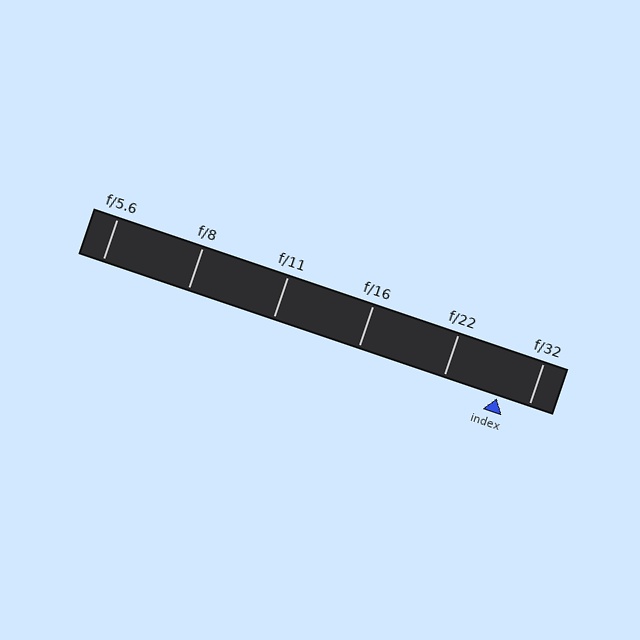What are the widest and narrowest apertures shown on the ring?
The widest aperture shown is f/5.6 and the narrowest is f/32.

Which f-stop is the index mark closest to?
The index mark is closest to f/32.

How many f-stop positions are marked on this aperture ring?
There are 6 f-stop positions marked.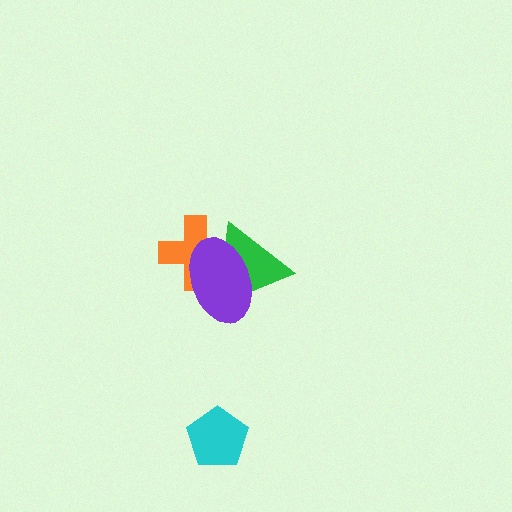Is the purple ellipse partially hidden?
No, no other shape covers it.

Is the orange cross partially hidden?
Yes, it is partially covered by another shape.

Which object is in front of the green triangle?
The purple ellipse is in front of the green triangle.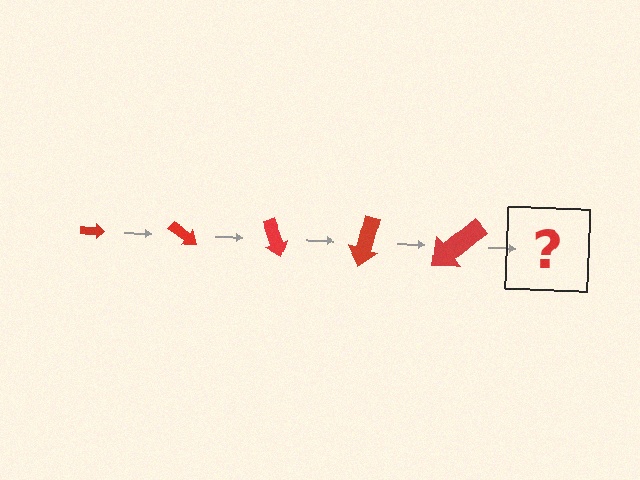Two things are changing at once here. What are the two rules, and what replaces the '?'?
The two rules are that the arrow grows larger each step and it rotates 35 degrees each step. The '?' should be an arrow, larger than the previous one and rotated 175 degrees from the start.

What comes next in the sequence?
The next element should be an arrow, larger than the previous one and rotated 175 degrees from the start.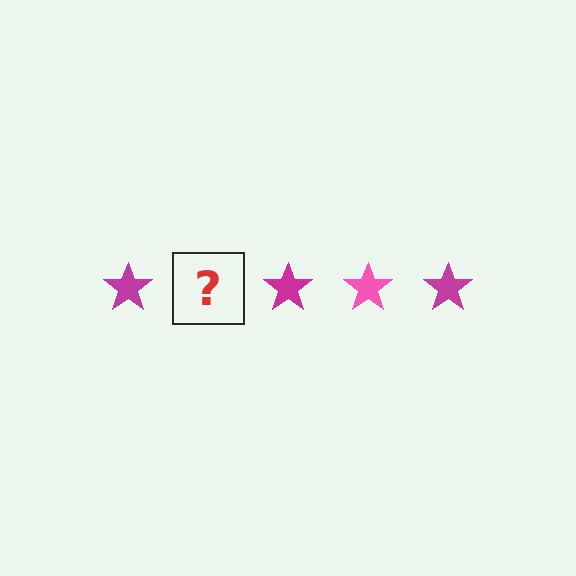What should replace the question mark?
The question mark should be replaced with a pink star.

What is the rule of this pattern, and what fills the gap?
The rule is that the pattern cycles through magenta, pink stars. The gap should be filled with a pink star.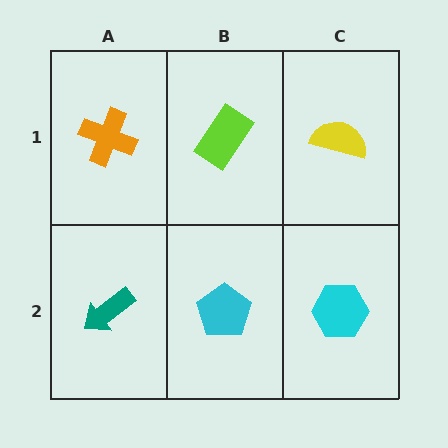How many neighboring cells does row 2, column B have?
3.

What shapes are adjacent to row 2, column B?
A lime rectangle (row 1, column B), a teal arrow (row 2, column A), a cyan hexagon (row 2, column C).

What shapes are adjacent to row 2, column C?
A yellow semicircle (row 1, column C), a cyan pentagon (row 2, column B).